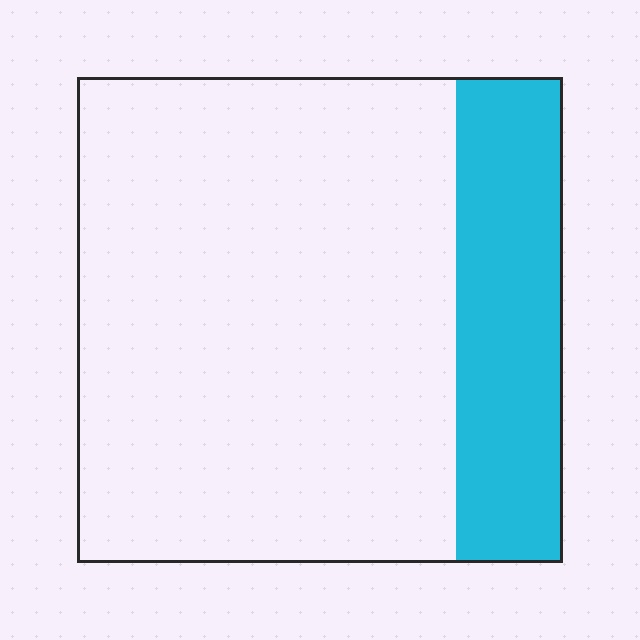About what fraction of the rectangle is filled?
About one fifth (1/5).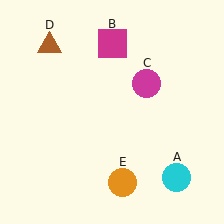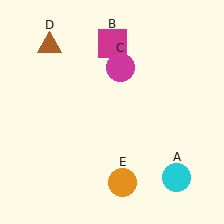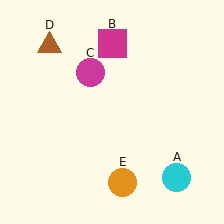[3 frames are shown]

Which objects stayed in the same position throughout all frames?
Cyan circle (object A) and magenta square (object B) and brown triangle (object D) and orange circle (object E) remained stationary.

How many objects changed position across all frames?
1 object changed position: magenta circle (object C).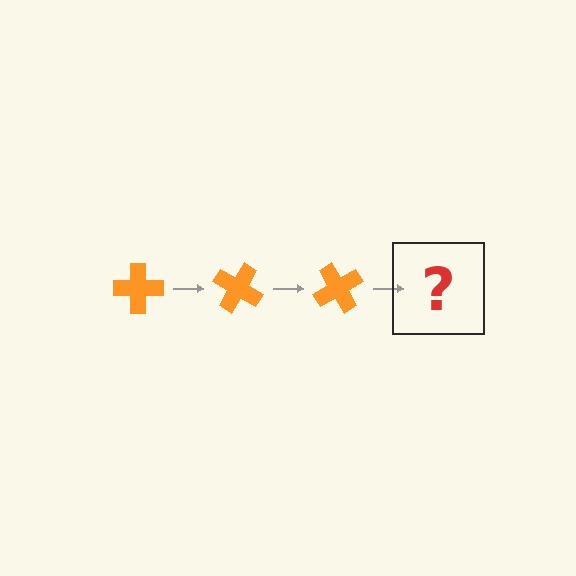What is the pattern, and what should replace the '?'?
The pattern is that the cross rotates 30 degrees each step. The '?' should be an orange cross rotated 90 degrees.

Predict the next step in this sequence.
The next step is an orange cross rotated 90 degrees.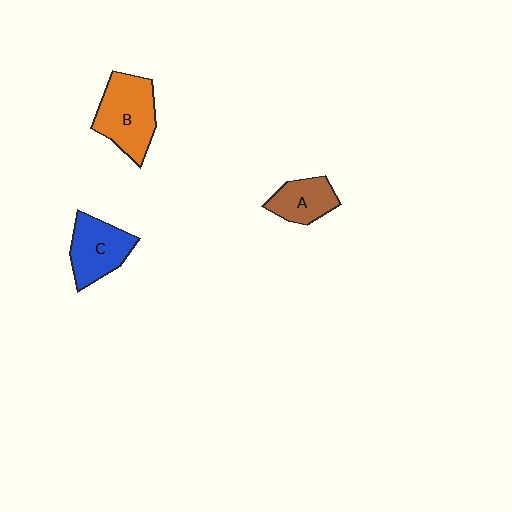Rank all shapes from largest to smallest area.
From largest to smallest: B (orange), C (blue), A (brown).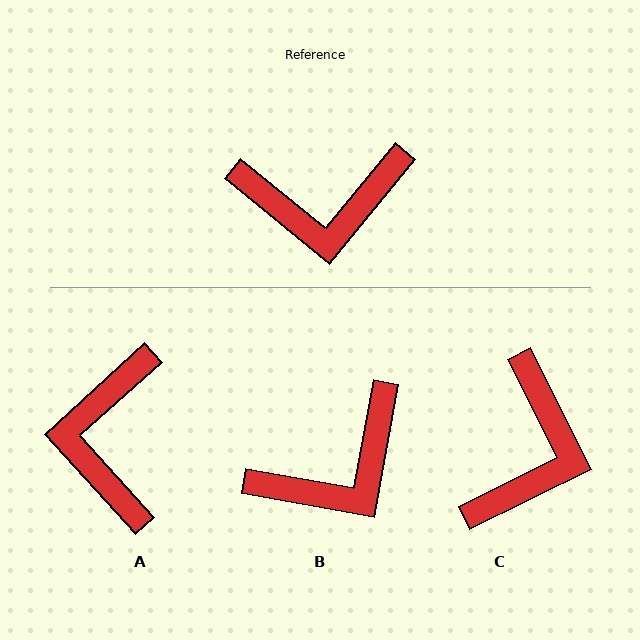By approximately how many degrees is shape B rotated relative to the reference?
Approximately 29 degrees counter-clockwise.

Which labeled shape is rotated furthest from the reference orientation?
A, about 99 degrees away.